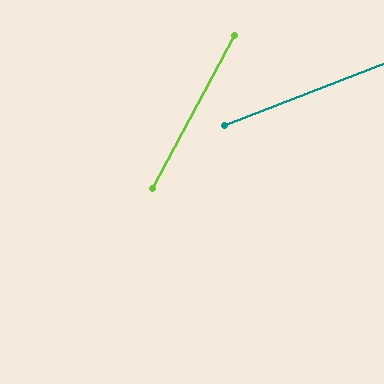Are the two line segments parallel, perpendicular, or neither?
Neither parallel nor perpendicular — they differ by about 41°.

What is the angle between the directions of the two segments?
Approximately 41 degrees.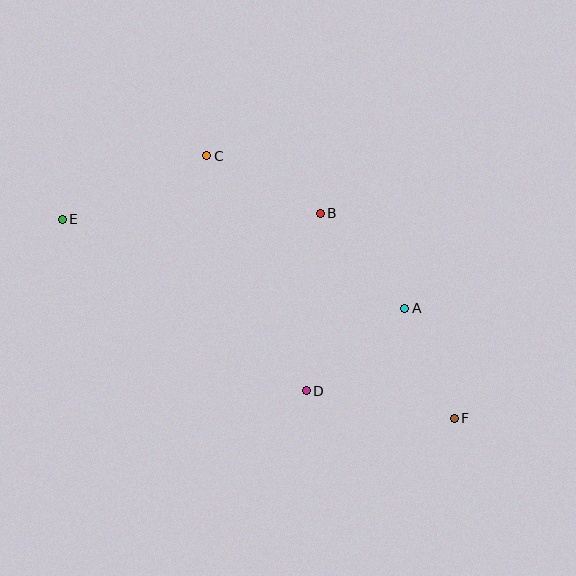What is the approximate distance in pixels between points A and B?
The distance between A and B is approximately 127 pixels.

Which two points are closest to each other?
Points A and F are closest to each other.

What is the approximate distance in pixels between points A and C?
The distance between A and C is approximately 250 pixels.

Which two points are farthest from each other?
Points E and F are farthest from each other.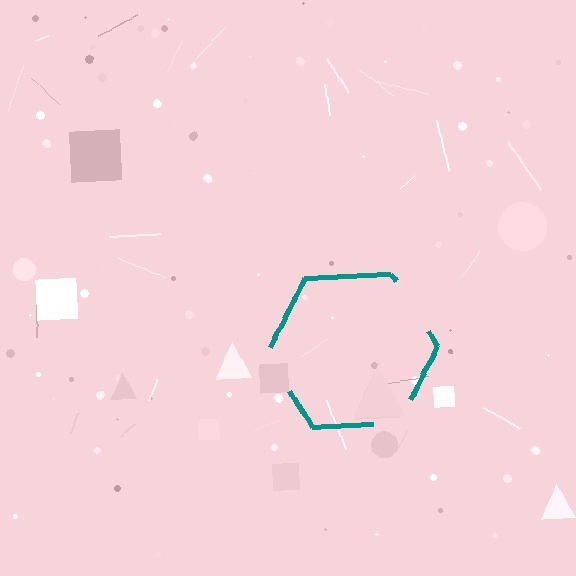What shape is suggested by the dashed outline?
The dashed outline suggests a hexagon.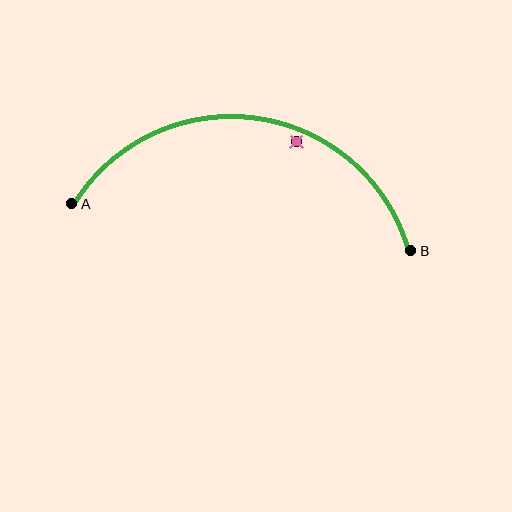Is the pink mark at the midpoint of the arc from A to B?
No — the pink mark does not lie on the arc at all. It sits slightly inside the curve.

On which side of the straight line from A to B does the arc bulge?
The arc bulges above the straight line connecting A and B.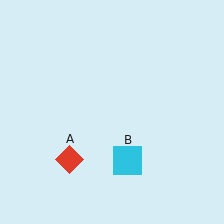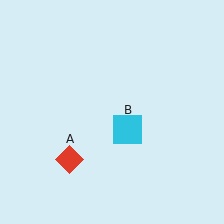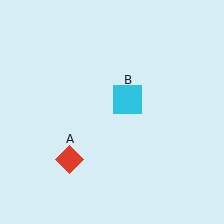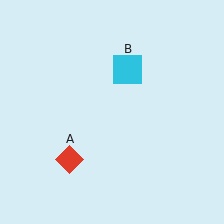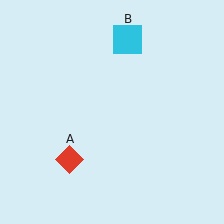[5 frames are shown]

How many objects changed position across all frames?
1 object changed position: cyan square (object B).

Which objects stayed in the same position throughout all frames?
Red diamond (object A) remained stationary.